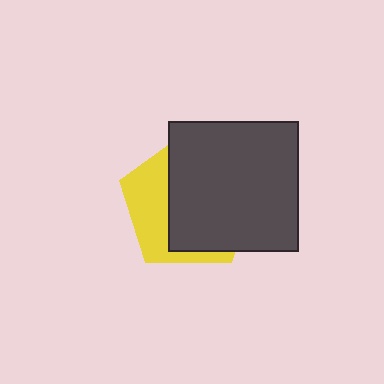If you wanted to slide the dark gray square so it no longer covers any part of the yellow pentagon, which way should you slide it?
Slide it right — that is the most direct way to separate the two shapes.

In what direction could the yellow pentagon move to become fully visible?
The yellow pentagon could move left. That would shift it out from behind the dark gray square entirely.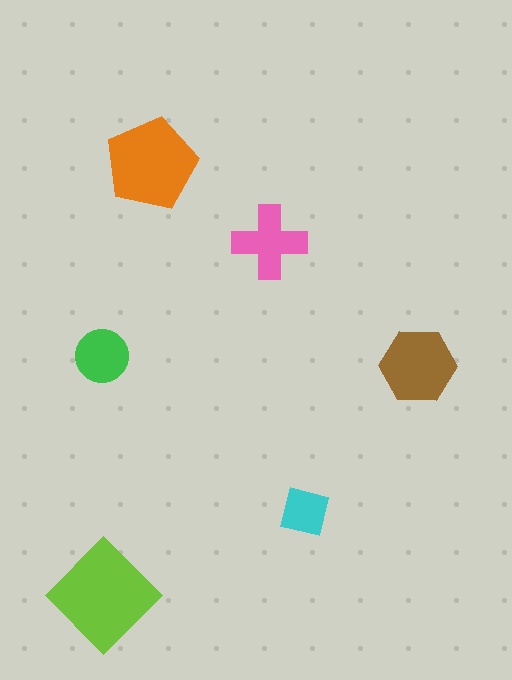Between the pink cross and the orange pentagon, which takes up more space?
The orange pentagon.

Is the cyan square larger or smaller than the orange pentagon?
Smaller.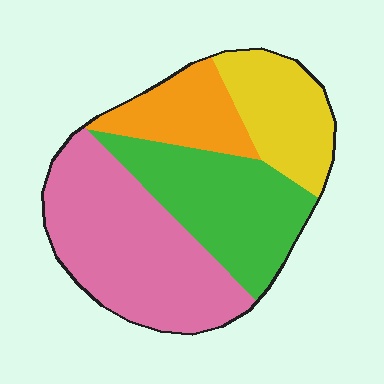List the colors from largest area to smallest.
From largest to smallest: pink, green, yellow, orange.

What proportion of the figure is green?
Green takes up between a sixth and a third of the figure.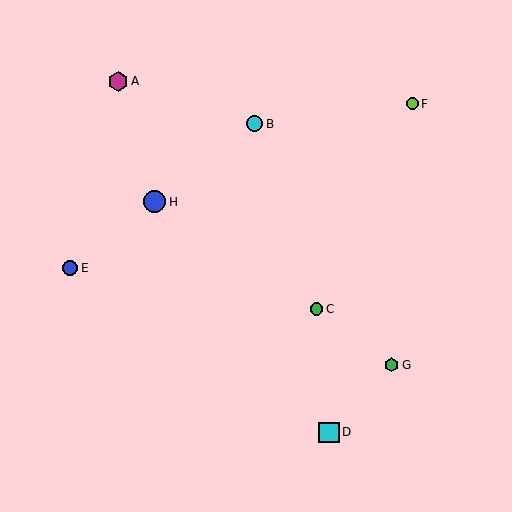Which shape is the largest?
The blue circle (labeled H) is the largest.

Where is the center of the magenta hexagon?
The center of the magenta hexagon is at (118, 81).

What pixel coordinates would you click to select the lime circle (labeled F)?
Click at (412, 104) to select the lime circle F.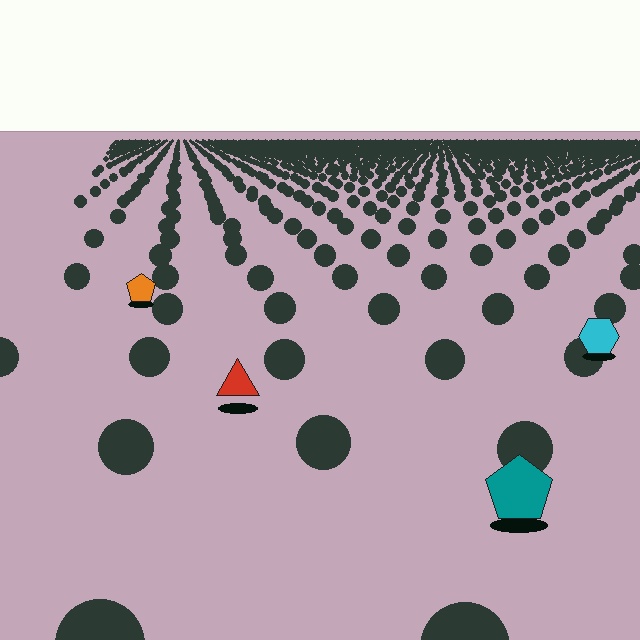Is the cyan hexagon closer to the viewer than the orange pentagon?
Yes. The cyan hexagon is closer — you can tell from the texture gradient: the ground texture is coarser near it.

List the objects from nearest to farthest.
From nearest to farthest: the teal pentagon, the red triangle, the cyan hexagon, the orange pentagon.